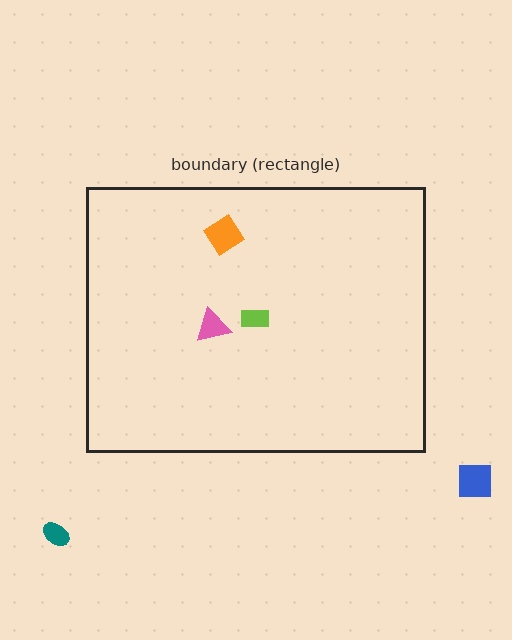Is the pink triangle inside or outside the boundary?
Inside.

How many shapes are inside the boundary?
3 inside, 2 outside.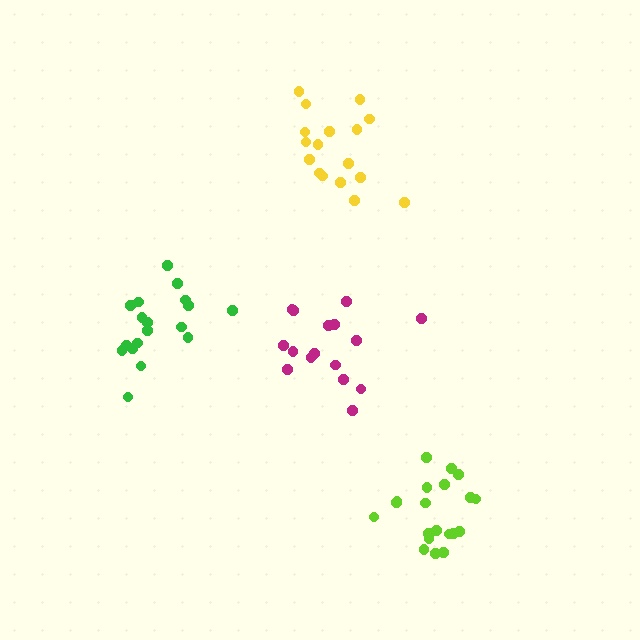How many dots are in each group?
Group 1: 20 dots, Group 2: 18 dots, Group 3: 16 dots, Group 4: 17 dots (71 total).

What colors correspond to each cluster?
The clusters are colored: lime, green, magenta, yellow.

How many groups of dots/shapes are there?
There are 4 groups.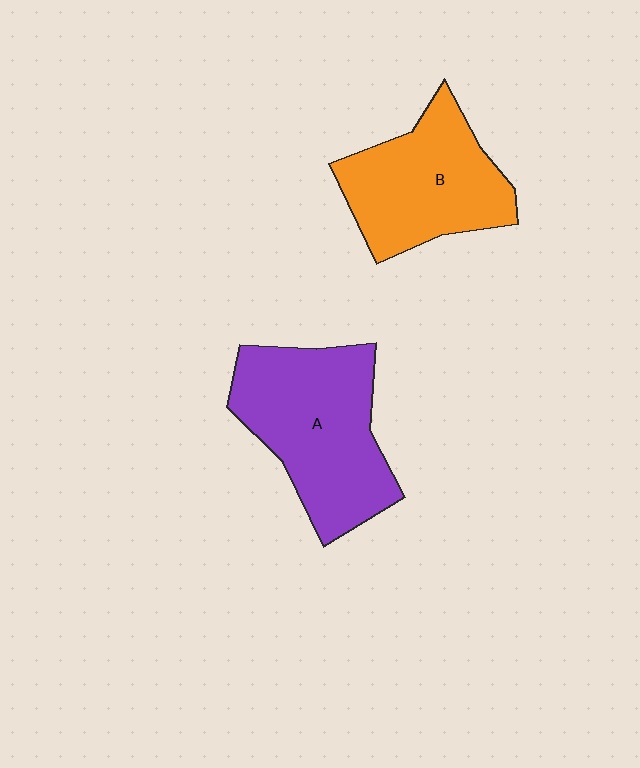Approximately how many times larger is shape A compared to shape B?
Approximately 1.2 times.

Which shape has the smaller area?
Shape B (orange).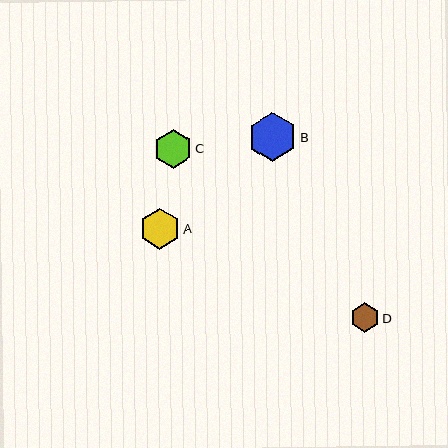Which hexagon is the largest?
Hexagon B is the largest with a size of approximately 49 pixels.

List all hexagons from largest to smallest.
From largest to smallest: B, A, C, D.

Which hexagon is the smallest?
Hexagon D is the smallest with a size of approximately 29 pixels.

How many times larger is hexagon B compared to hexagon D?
Hexagon B is approximately 1.7 times the size of hexagon D.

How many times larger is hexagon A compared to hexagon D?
Hexagon A is approximately 1.4 times the size of hexagon D.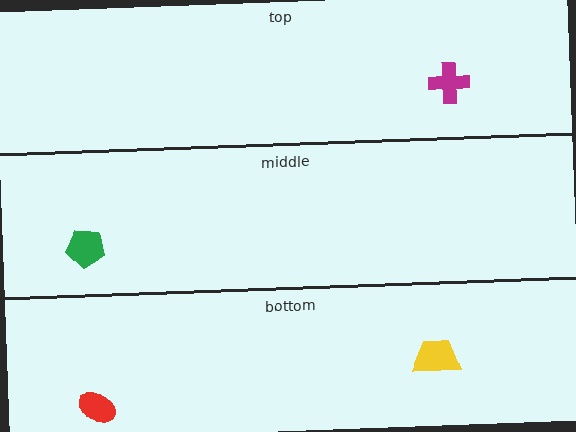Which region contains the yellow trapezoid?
The bottom region.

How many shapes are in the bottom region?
2.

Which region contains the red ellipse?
The bottom region.